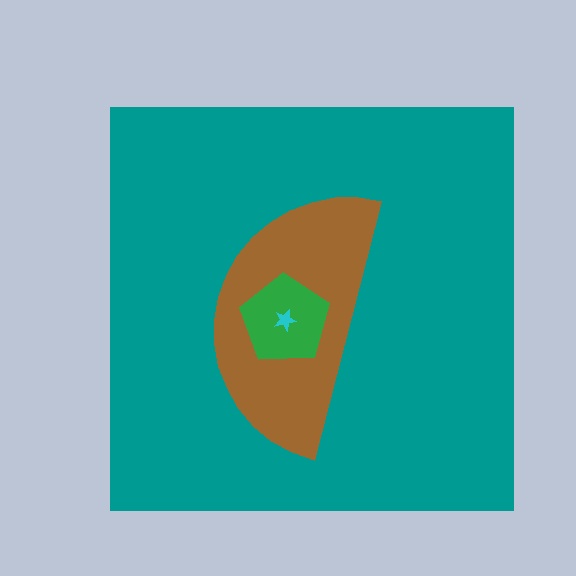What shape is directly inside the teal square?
The brown semicircle.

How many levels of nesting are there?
4.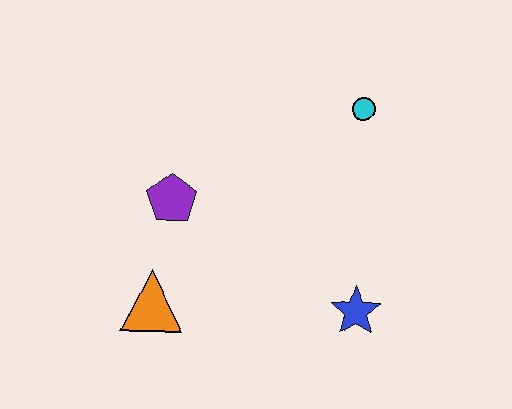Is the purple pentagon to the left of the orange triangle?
No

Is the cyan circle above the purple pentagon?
Yes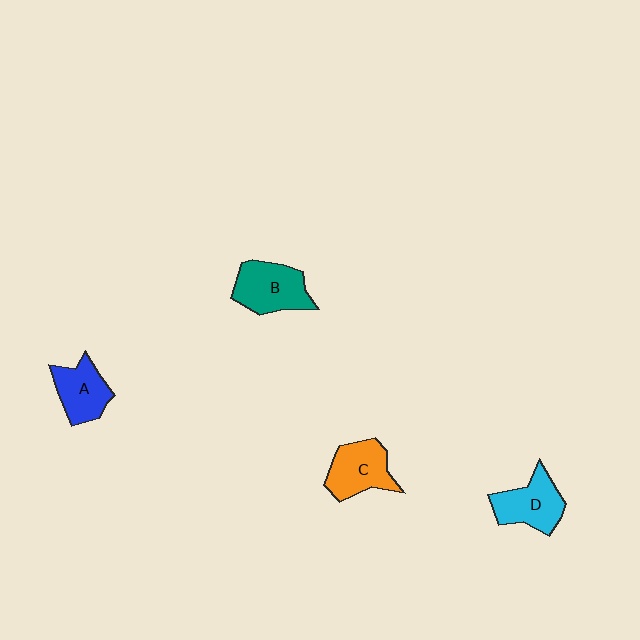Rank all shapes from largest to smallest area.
From largest to smallest: B (teal), C (orange), D (cyan), A (blue).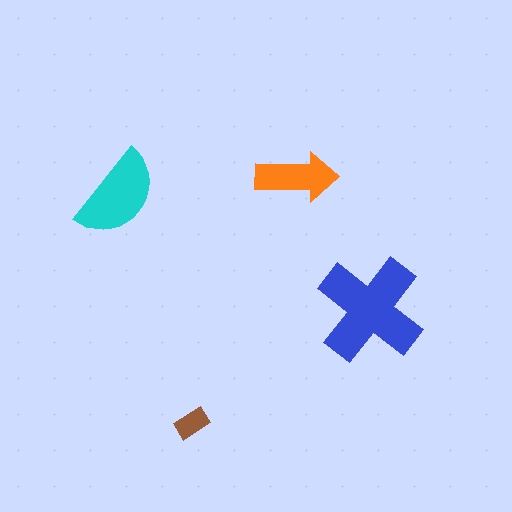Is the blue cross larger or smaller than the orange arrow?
Larger.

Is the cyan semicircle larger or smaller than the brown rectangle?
Larger.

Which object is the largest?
The blue cross.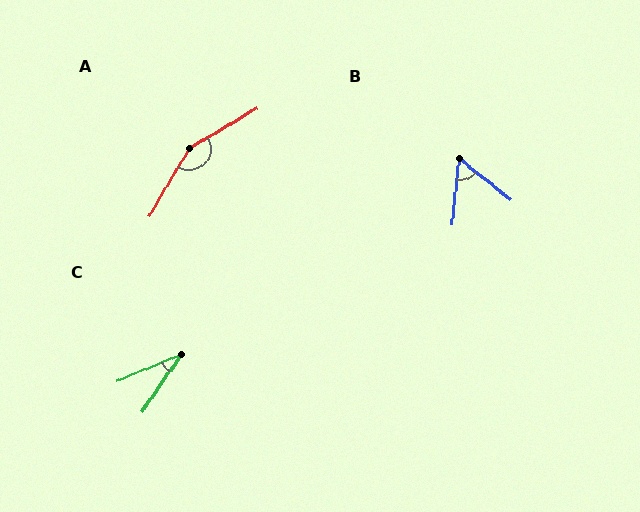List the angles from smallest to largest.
C (33°), B (58°), A (151°).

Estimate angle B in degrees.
Approximately 58 degrees.